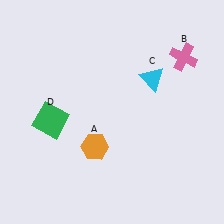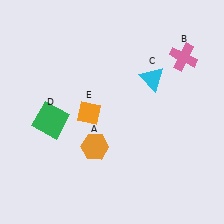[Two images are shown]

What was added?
An orange diamond (E) was added in Image 2.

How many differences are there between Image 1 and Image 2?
There is 1 difference between the two images.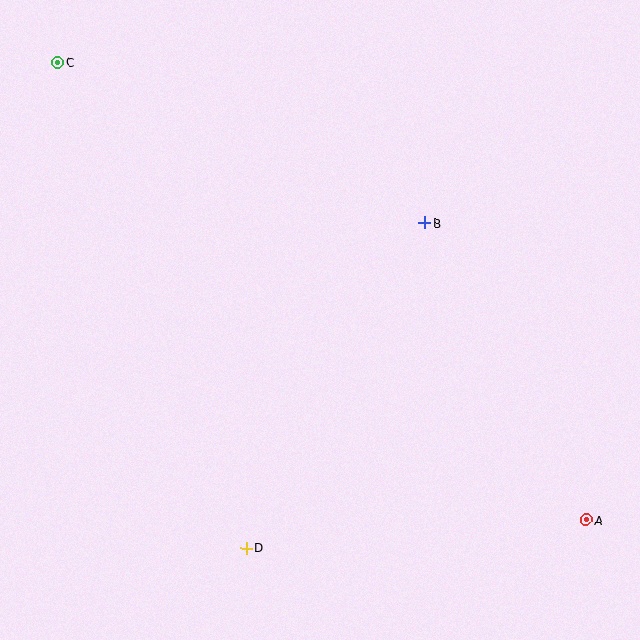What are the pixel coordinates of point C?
Point C is at (58, 62).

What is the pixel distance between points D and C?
The distance between D and C is 521 pixels.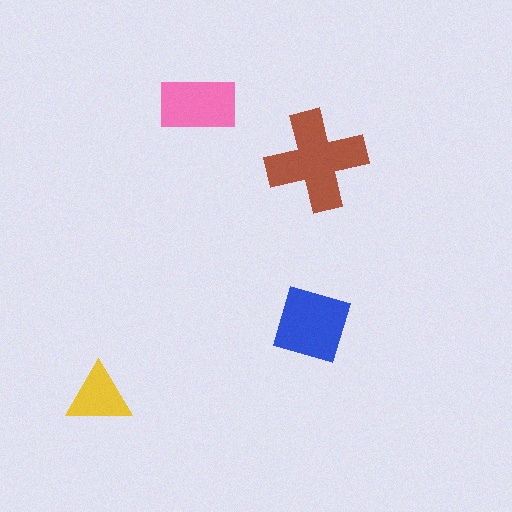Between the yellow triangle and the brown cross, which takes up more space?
The brown cross.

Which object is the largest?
The brown cross.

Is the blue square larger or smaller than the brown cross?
Smaller.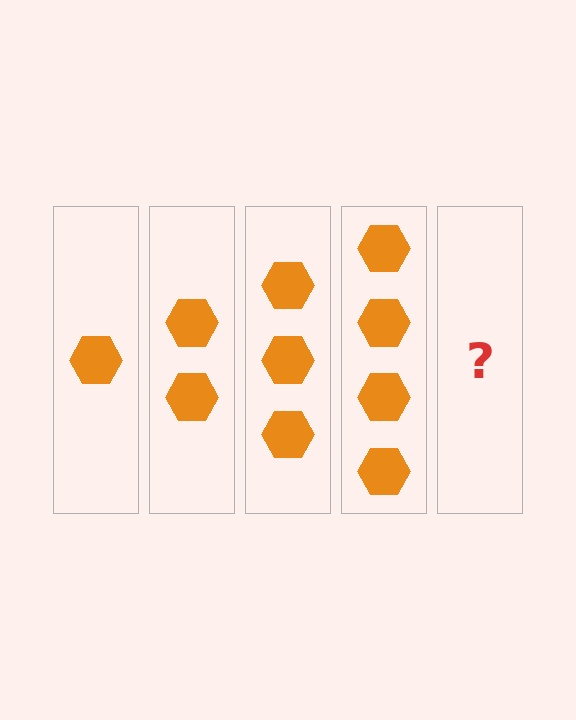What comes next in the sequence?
The next element should be 5 hexagons.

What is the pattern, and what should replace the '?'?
The pattern is that each step adds one more hexagon. The '?' should be 5 hexagons.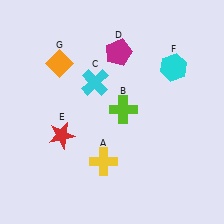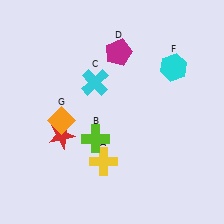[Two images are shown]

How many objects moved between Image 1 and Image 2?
2 objects moved between the two images.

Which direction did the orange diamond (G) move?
The orange diamond (G) moved down.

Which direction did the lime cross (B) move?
The lime cross (B) moved down.